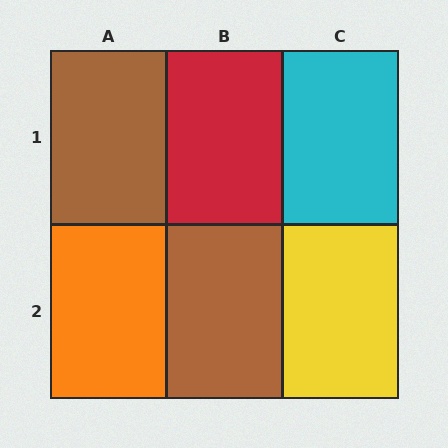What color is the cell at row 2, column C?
Yellow.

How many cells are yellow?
1 cell is yellow.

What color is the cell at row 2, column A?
Orange.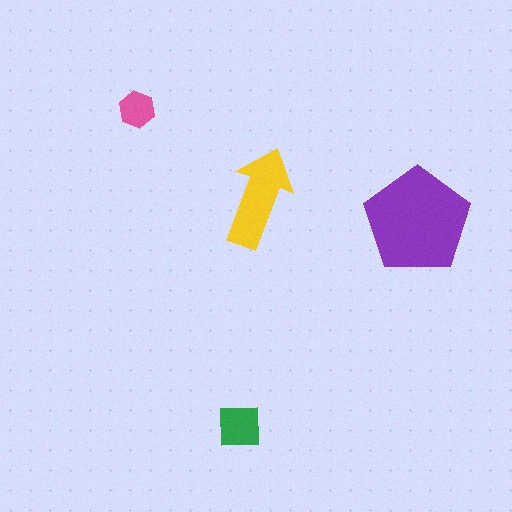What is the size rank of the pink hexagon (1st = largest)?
4th.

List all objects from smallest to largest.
The pink hexagon, the green square, the yellow arrow, the purple pentagon.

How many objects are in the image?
There are 4 objects in the image.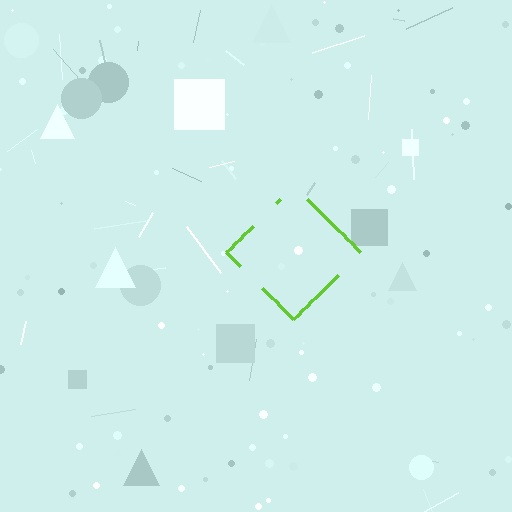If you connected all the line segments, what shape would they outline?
They would outline a diamond.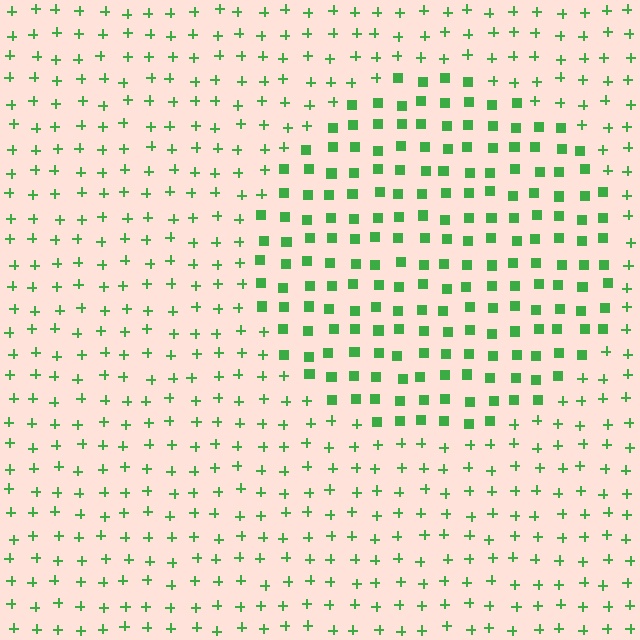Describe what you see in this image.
The image is filled with small green elements arranged in a uniform grid. A circle-shaped region contains squares, while the surrounding area contains plus signs. The boundary is defined purely by the change in element shape.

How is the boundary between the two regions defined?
The boundary is defined by a change in element shape: squares inside vs. plus signs outside. All elements share the same color and spacing.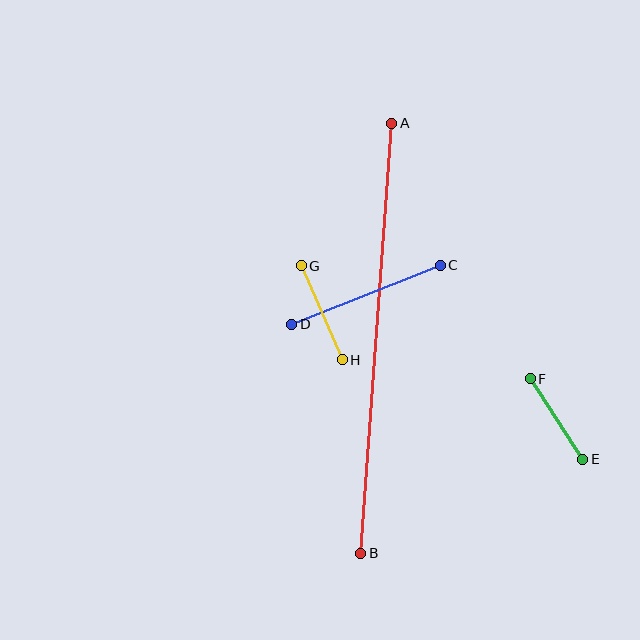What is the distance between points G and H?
The distance is approximately 103 pixels.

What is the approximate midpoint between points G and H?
The midpoint is at approximately (322, 313) pixels.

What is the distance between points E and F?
The distance is approximately 96 pixels.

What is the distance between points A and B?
The distance is approximately 431 pixels.